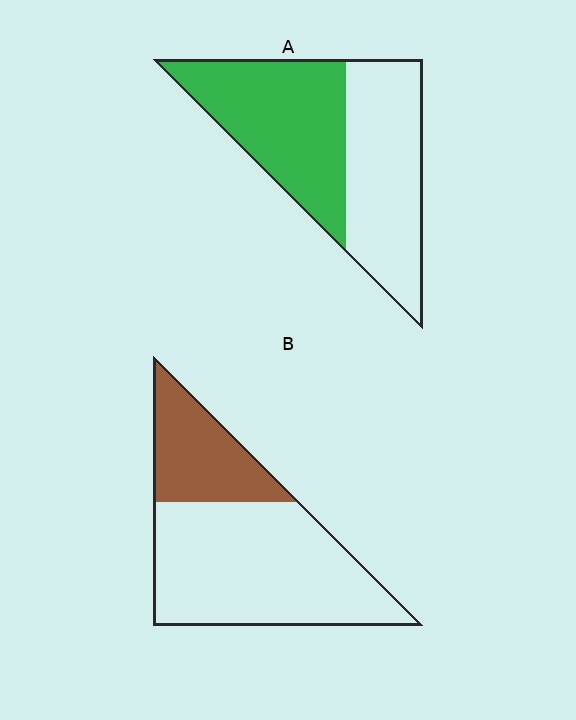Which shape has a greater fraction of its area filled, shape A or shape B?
Shape A.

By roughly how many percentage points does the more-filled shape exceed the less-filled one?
By roughly 20 percentage points (A over B).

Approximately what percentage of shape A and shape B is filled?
A is approximately 50% and B is approximately 30%.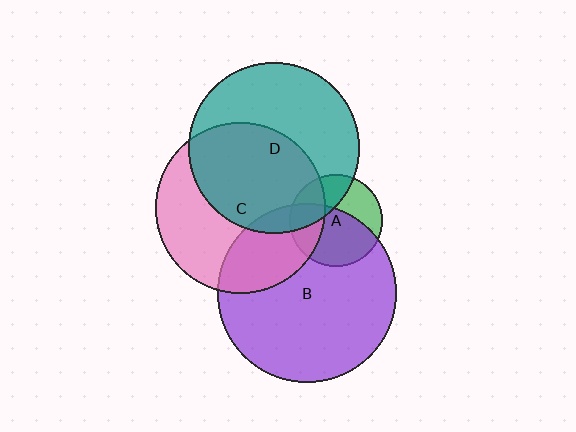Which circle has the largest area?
Circle B (purple).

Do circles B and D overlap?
Yes.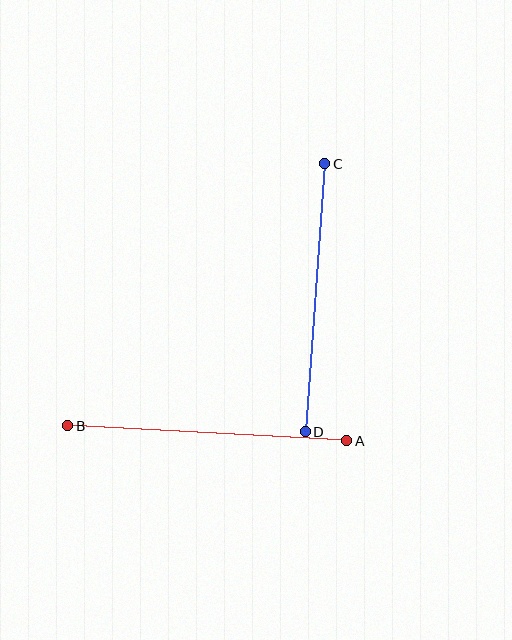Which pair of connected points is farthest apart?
Points A and B are farthest apart.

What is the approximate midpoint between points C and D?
The midpoint is at approximately (315, 298) pixels.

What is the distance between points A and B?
The distance is approximately 279 pixels.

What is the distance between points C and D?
The distance is approximately 269 pixels.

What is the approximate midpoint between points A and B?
The midpoint is at approximately (207, 433) pixels.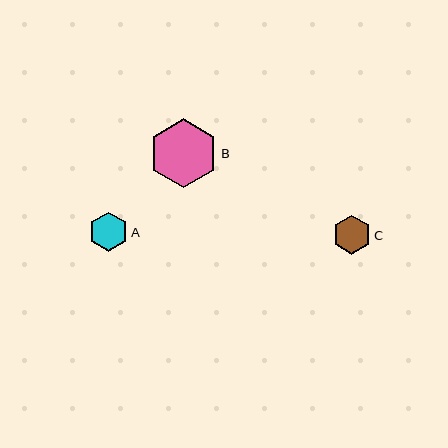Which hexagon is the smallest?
Hexagon C is the smallest with a size of approximately 39 pixels.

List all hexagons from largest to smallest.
From largest to smallest: B, A, C.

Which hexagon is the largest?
Hexagon B is the largest with a size of approximately 69 pixels.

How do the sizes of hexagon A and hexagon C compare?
Hexagon A and hexagon C are approximately the same size.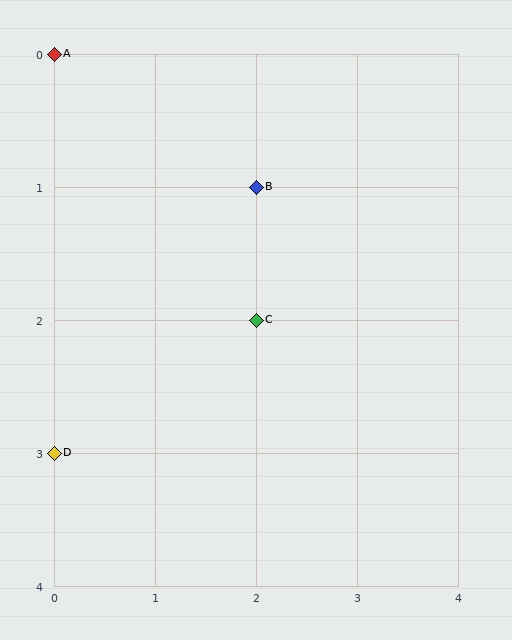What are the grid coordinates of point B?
Point B is at grid coordinates (2, 1).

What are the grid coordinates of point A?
Point A is at grid coordinates (0, 0).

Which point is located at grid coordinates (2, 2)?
Point C is at (2, 2).